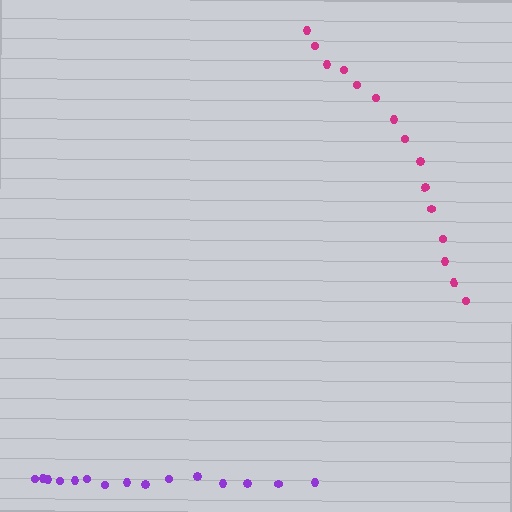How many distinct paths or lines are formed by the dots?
There are 2 distinct paths.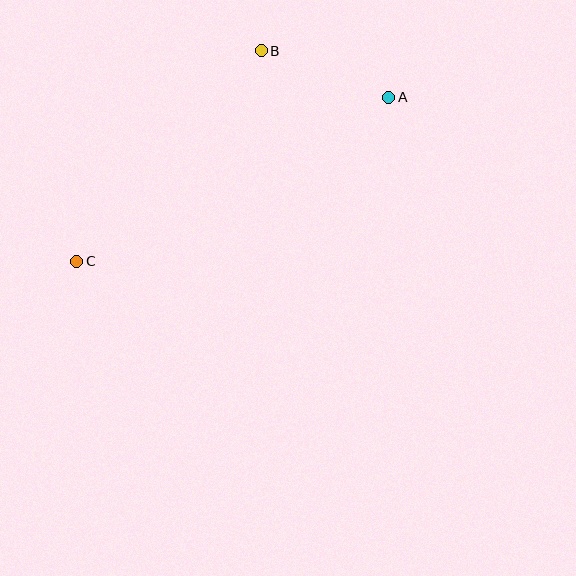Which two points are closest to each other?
Points A and B are closest to each other.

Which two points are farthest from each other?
Points A and C are farthest from each other.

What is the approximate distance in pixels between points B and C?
The distance between B and C is approximately 280 pixels.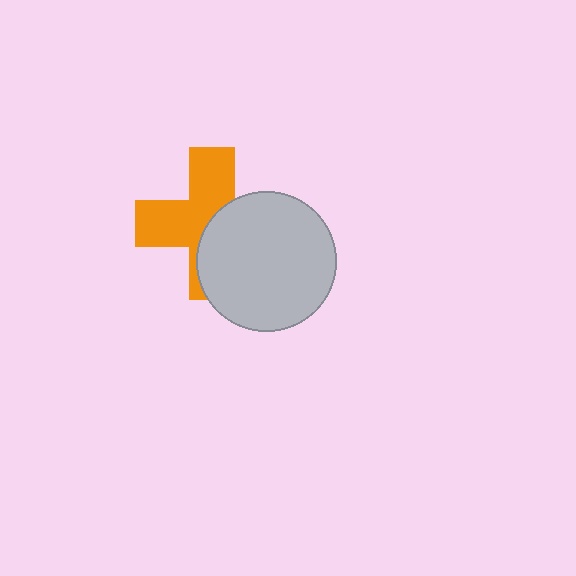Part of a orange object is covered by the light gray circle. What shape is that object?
It is a cross.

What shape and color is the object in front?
The object in front is a light gray circle.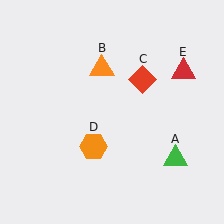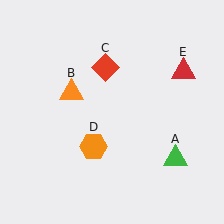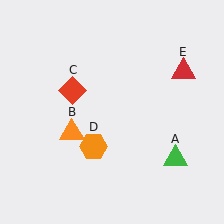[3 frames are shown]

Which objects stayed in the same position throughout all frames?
Green triangle (object A) and orange hexagon (object D) and red triangle (object E) remained stationary.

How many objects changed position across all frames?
2 objects changed position: orange triangle (object B), red diamond (object C).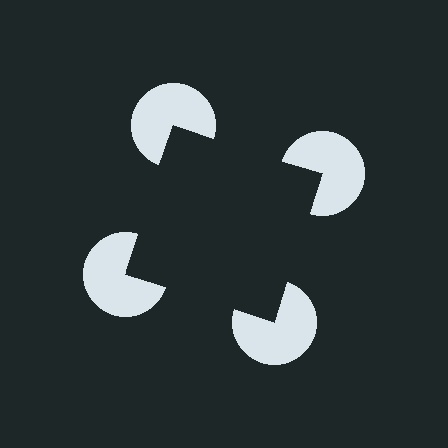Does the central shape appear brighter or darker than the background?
It typically appears slightly darker than the background, even though no actual brightness change is drawn.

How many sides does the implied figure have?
4 sides.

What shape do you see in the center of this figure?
An illusory square — its edges are inferred from the aligned wedge cuts in the pac-man discs, not physically drawn.